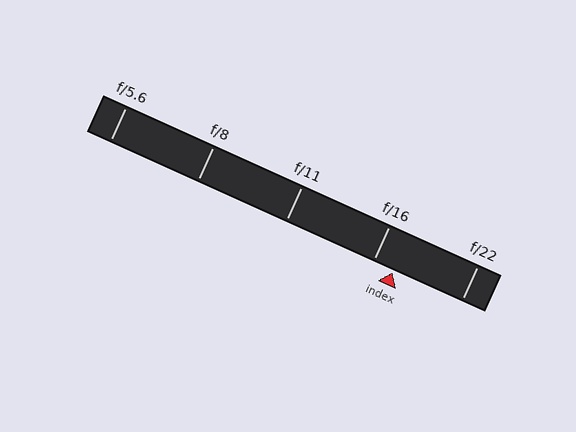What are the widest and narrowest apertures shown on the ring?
The widest aperture shown is f/5.6 and the narrowest is f/22.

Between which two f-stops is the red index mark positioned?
The index mark is between f/16 and f/22.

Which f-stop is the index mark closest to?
The index mark is closest to f/16.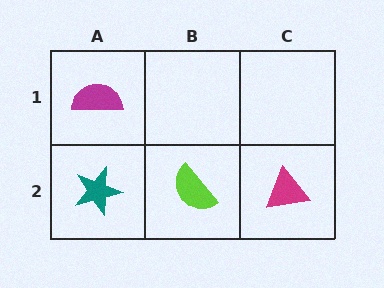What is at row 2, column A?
A teal star.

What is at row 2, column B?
A lime semicircle.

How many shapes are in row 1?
1 shape.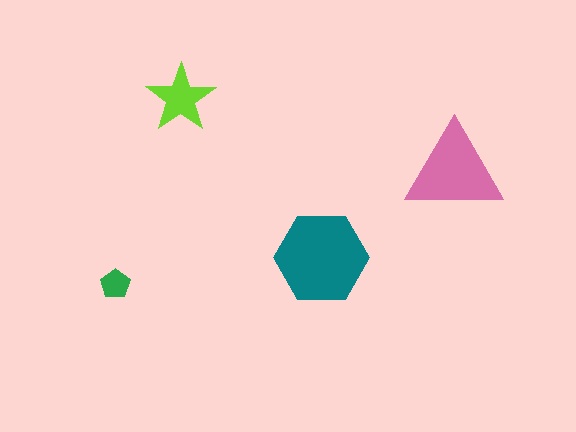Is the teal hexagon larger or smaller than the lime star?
Larger.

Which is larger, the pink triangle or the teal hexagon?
The teal hexagon.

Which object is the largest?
The teal hexagon.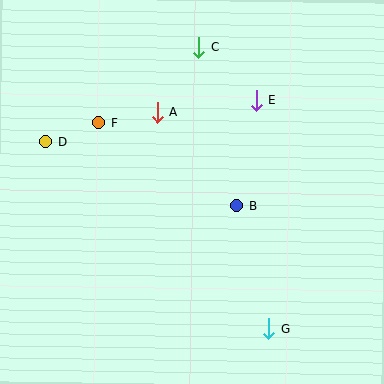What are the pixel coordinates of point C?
Point C is at (199, 47).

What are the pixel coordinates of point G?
Point G is at (269, 329).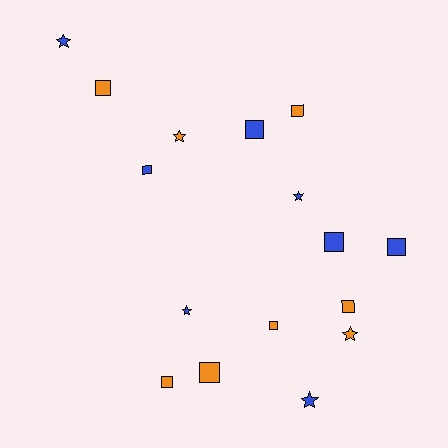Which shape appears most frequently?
Square, with 10 objects.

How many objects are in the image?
There are 16 objects.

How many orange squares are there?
There are 6 orange squares.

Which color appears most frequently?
Blue, with 8 objects.